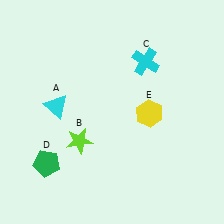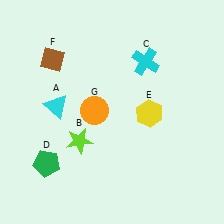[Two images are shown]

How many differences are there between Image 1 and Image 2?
There are 2 differences between the two images.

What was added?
A brown diamond (F), an orange circle (G) were added in Image 2.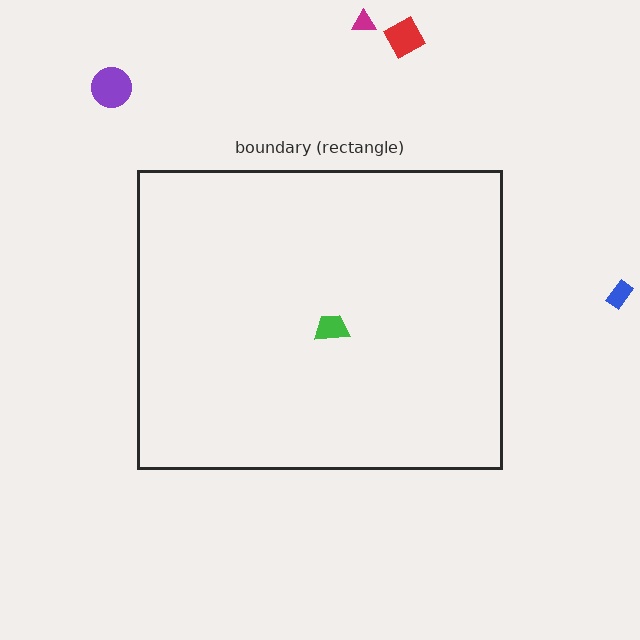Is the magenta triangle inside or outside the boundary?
Outside.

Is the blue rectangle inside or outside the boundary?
Outside.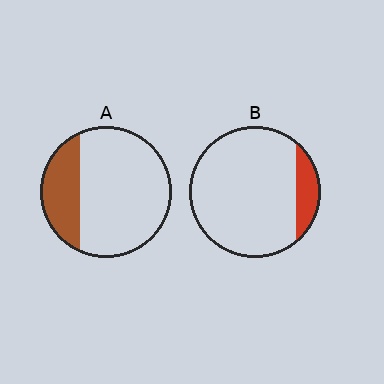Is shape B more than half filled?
No.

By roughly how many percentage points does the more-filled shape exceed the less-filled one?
By roughly 10 percentage points (A over B).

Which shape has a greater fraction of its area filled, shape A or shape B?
Shape A.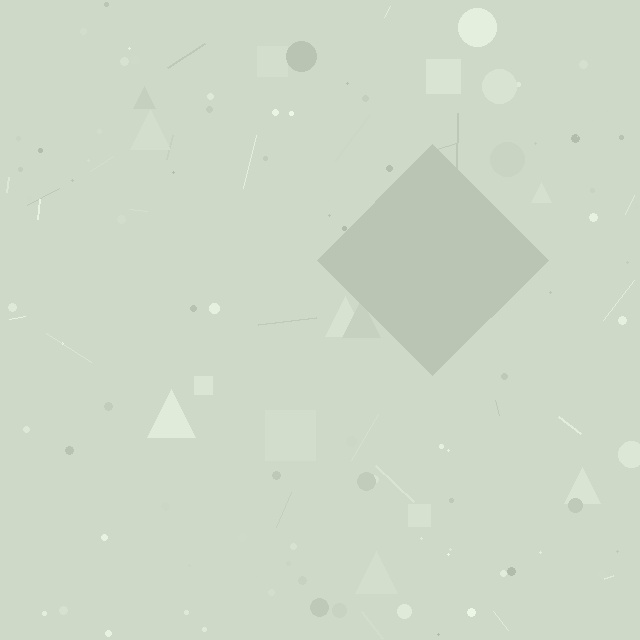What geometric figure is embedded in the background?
A diamond is embedded in the background.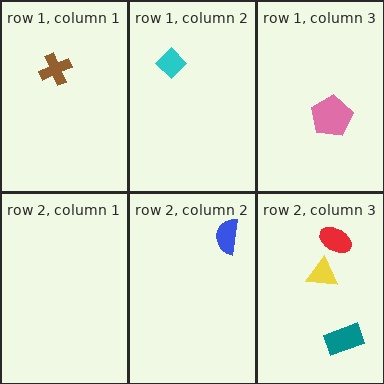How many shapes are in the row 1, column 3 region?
1.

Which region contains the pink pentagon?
The row 1, column 3 region.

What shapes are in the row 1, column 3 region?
The pink pentagon.